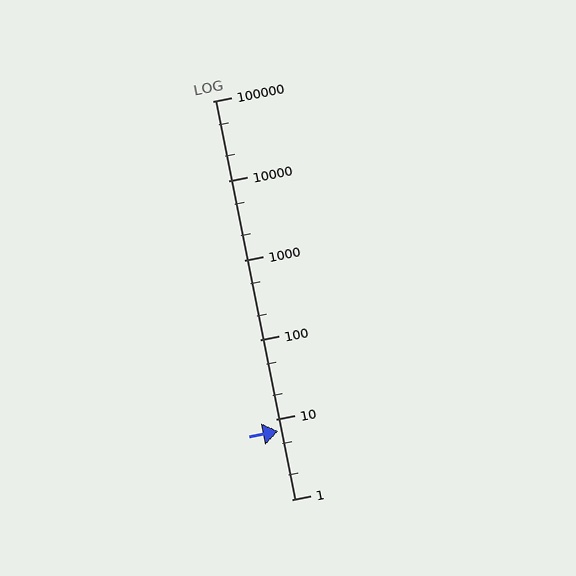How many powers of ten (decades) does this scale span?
The scale spans 5 decades, from 1 to 100000.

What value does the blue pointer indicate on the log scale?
The pointer indicates approximately 7.2.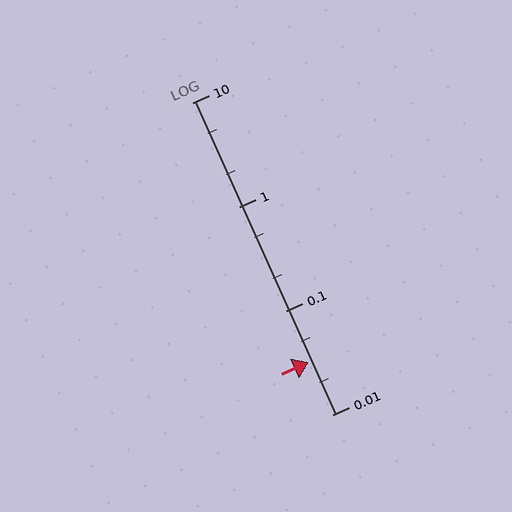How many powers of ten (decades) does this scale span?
The scale spans 3 decades, from 0.01 to 10.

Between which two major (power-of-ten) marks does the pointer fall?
The pointer is between 0.01 and 0.1.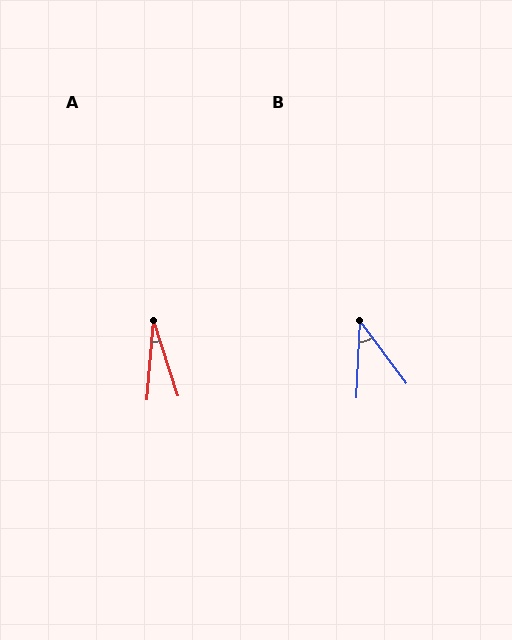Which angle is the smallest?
A, at approximately 23 degrees.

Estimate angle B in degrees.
Approximately 39 degrees.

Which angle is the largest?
B, at approximately 39 degrees.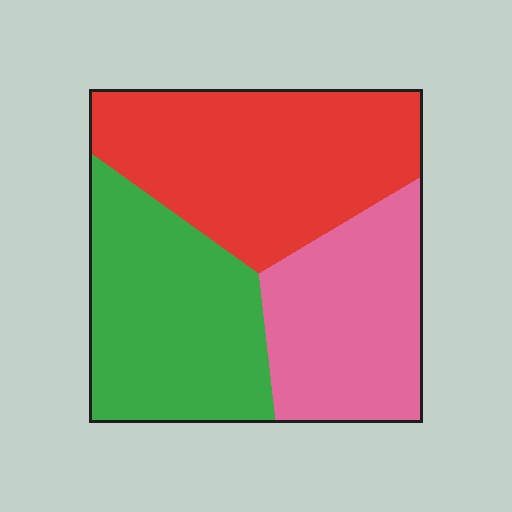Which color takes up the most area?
Red, at roughly 40%.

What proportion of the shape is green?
Green takes up about one third (1/3) of the shape.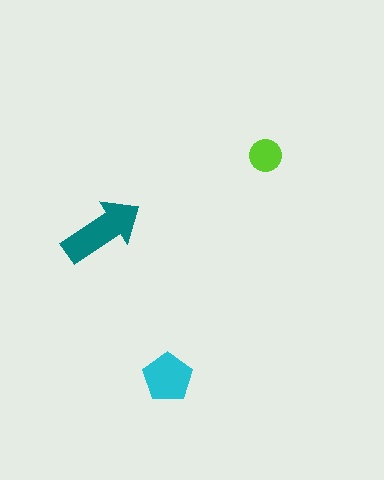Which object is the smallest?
The lime circle.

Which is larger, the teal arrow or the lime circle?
The teal arrow.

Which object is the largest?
The teal arrow.